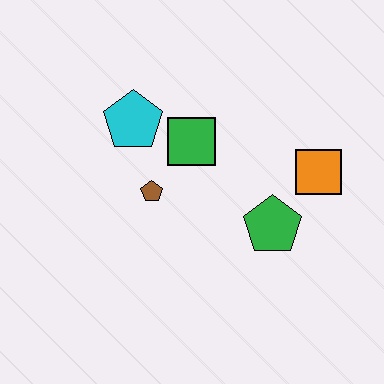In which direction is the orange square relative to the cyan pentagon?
The orange square is to the right of the cyan pentagon.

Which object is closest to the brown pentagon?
The green square is closest to the brown pentagon.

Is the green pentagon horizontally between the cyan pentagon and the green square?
No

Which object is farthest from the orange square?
The cyan pentagon is farthest from the orange square.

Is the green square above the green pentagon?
Yes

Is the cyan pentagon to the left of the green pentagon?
Yes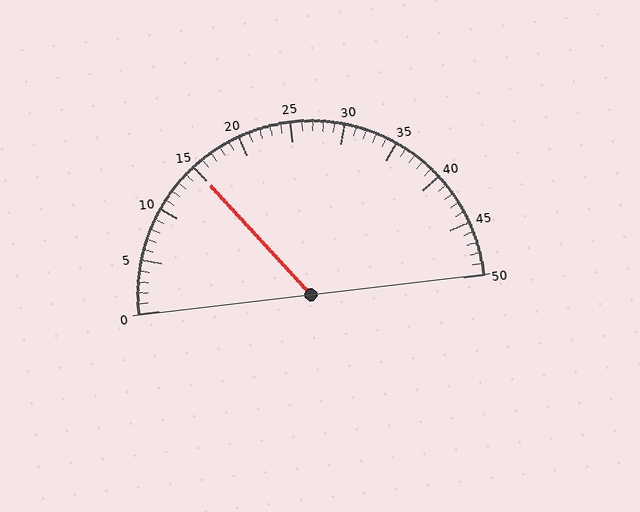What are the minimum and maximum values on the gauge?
The gauge ranges from 0 to 50.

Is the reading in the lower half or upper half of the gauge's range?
The reading is in the lower half of the range (0 to 50).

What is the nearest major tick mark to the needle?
The nearest major tick mark is 15.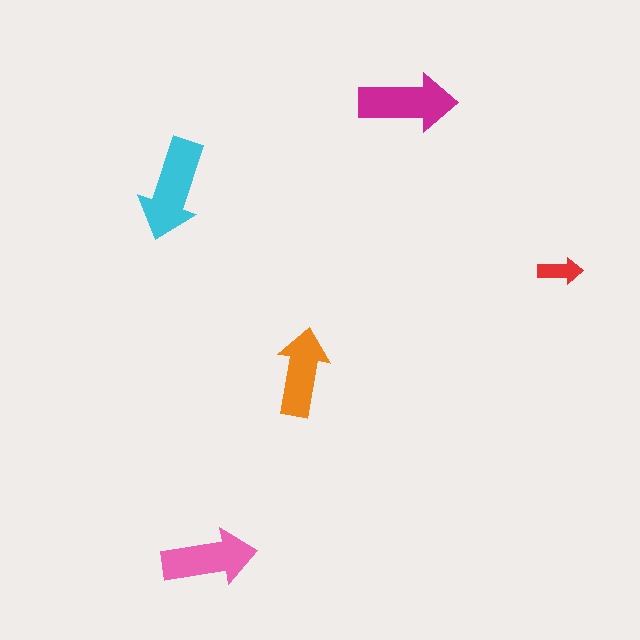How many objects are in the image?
There are 5 objects in the image.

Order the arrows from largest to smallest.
the cyan one, the magenta one, the pink one, the orange one, the red one.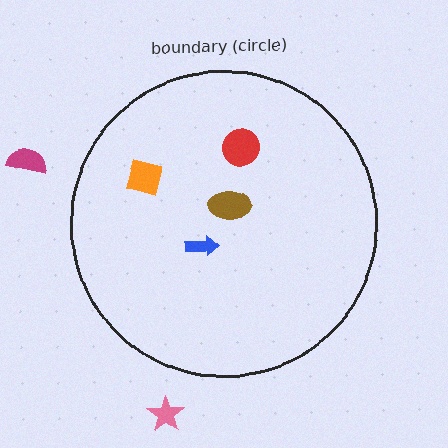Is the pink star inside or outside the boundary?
Outside.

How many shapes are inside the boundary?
4 inside, 2 outside.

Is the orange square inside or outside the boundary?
Inside.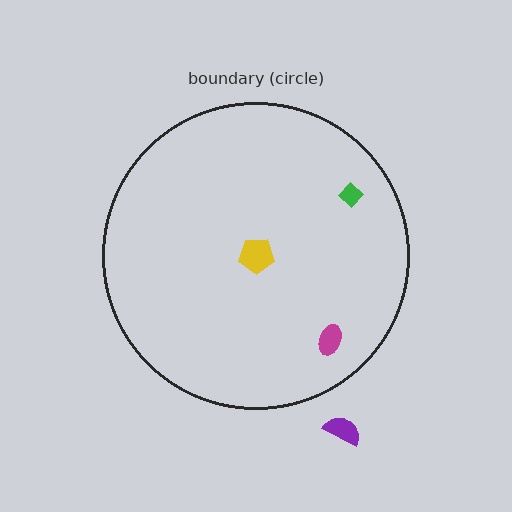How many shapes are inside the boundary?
3 inside, 1 outside.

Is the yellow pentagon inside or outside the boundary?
Inside.